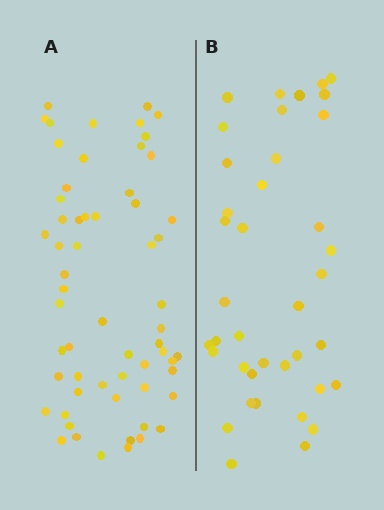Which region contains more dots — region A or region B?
Region A (the left region) has more dots.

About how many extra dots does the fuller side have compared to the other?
Region A has approximately 20 more dots than region B.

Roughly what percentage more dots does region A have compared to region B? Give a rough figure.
About 55% more.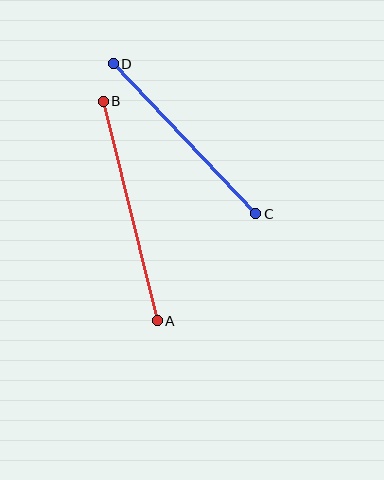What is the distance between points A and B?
The distance is approximately 226 pixels.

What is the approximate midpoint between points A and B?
The midpoint is at approximately (130, 211) pixels.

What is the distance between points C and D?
The distance is approximately 207 pixels.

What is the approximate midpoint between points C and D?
The midpoint is at approximately (185, 139) pixels.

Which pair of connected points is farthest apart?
Points A and B are farthest apart.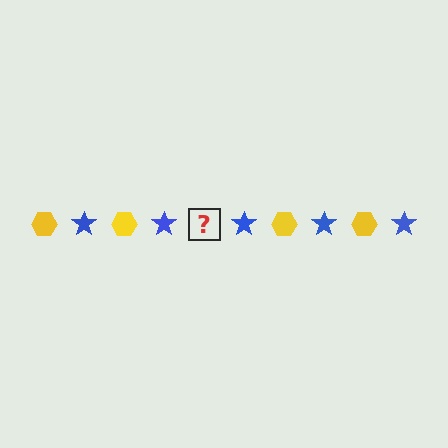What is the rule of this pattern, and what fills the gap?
The rule is that the pattern alternates between yellow hexagon and blue star. The gap should be filled with a yellow hexagon.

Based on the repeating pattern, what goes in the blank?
The blank should be a yellow hexagon.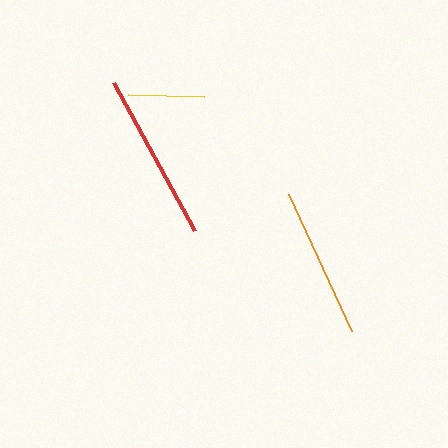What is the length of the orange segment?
The orange segment is approximately 151 pixels long.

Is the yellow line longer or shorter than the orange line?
The orange line is longer than the yellow line.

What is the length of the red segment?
The red segment is approximately 169 pixels long.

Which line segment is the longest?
The red line is the longest at approximately 169 pixels.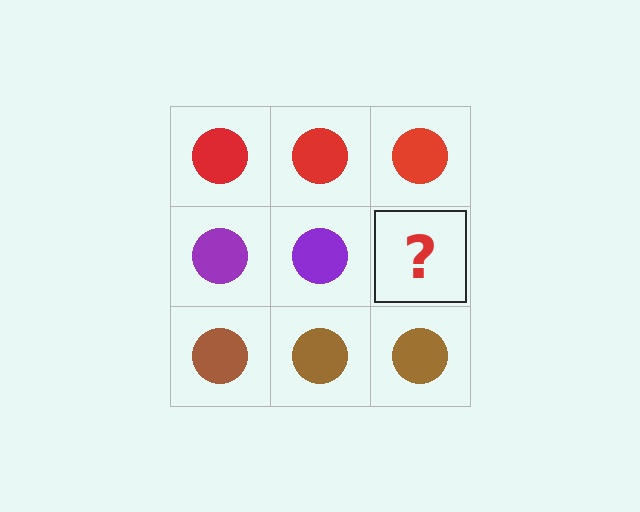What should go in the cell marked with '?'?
The missing cell should contain a purple circle.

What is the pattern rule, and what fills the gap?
The rule is that each row has a consistent color. The gap should be filled with a purple circle.